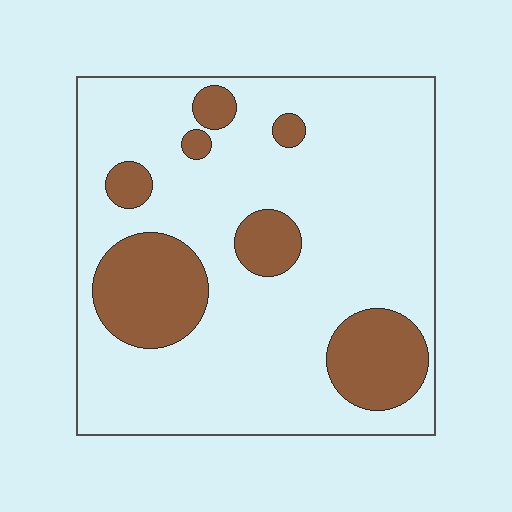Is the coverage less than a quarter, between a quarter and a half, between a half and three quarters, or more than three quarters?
Less than a quarter.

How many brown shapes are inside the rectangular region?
7.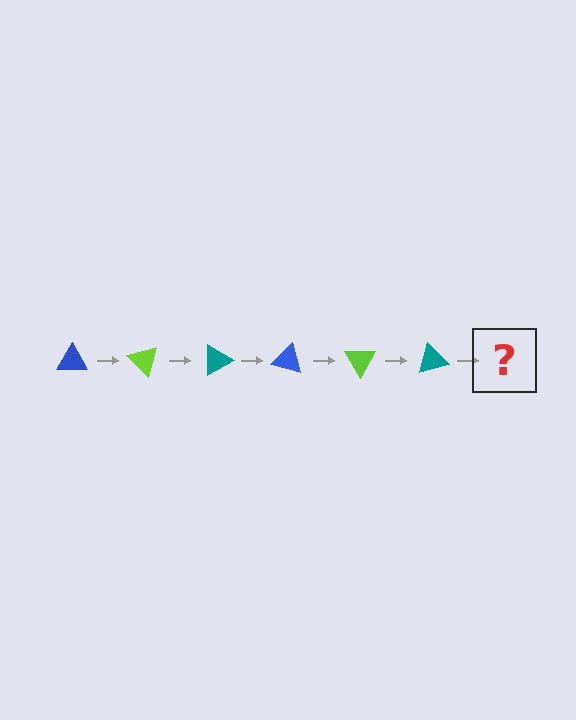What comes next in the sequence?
The next element should be a blue triangle, rotated 270 degrees from the start.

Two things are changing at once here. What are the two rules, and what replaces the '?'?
The two rules are that it rotates 45 degrees each step and the color cycles through blue, lime, and teal. The '?' should be a blue triangle, rotated 270 degrees from the start.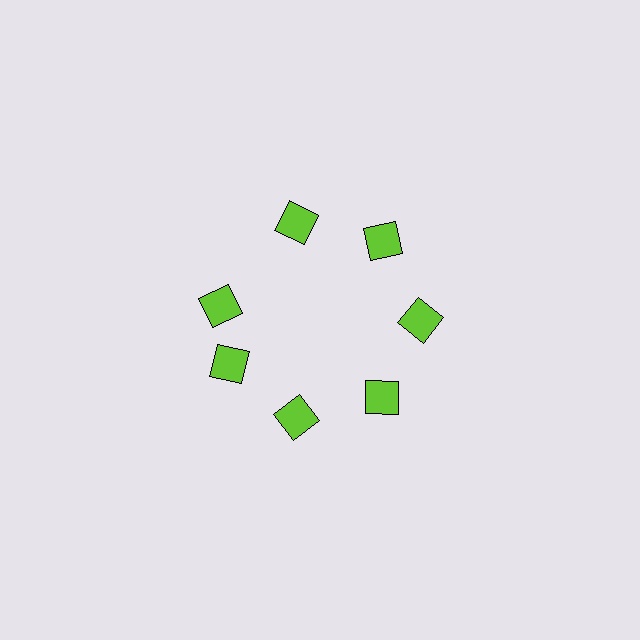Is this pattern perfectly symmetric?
No. The 7 lime squares are arranged in a ring, but one element near the 10 o'clock position is rotated out of alignment along the ring, breaking the 7-fold rotational symmetry.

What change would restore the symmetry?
The symmetry would be restored by rotating it back into even spacing with its neighbors so that all 7 squares sit at equal angles and equal distance from the center.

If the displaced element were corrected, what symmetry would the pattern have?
It would have 7-fold rotational symmetry — the pattern would map onto itself every 51 degrees.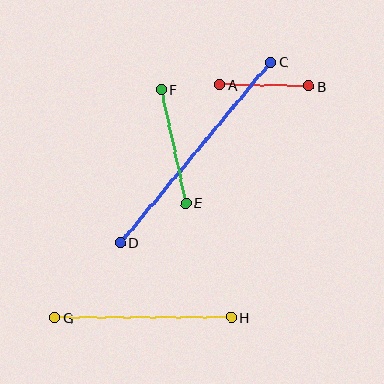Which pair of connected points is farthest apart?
Points C and D are farthest apart.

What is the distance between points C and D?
The distance is approximately 235 pixels.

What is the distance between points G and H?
The distance is approximately 177 pixels.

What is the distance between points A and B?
The distance is approximately 89 pixels.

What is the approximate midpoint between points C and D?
The midpoint is at approximately (196, 152) pixels.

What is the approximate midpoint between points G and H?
The midpoint is at approximately (143, 317) pixels.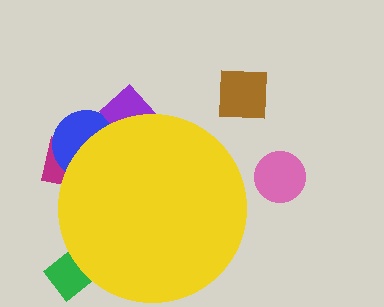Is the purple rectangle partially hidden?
Yes, the purple rectangle is partially hidden behind the yellow circle.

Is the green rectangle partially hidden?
Yes, the green rectangle is partially hidden behind the yellow circle.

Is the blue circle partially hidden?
Yes, the blue circle is partially hidden behind the yellow circle.